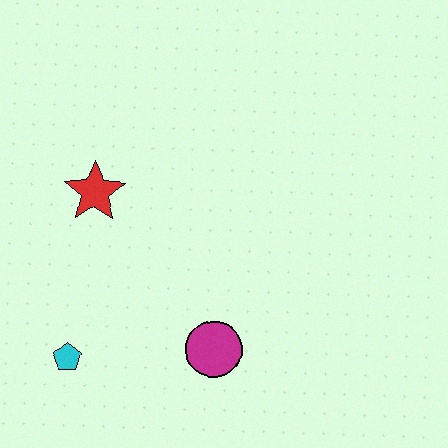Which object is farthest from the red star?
The magenta circle is farthest from the red star.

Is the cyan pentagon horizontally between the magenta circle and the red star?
No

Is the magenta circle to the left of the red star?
No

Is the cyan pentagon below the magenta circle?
Yes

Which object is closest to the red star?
The cyan pentagon is closest to the red star.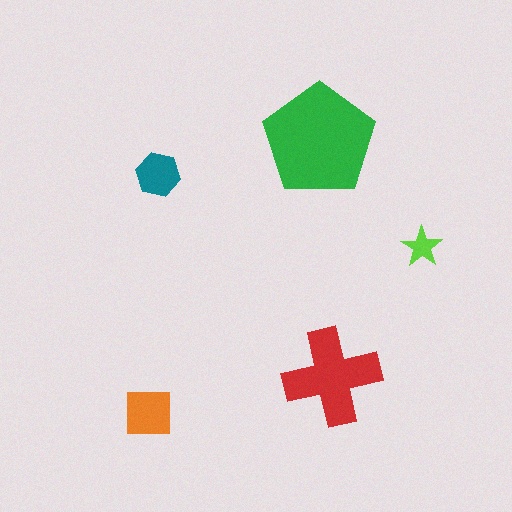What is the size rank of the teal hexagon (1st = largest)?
4th.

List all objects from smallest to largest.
The lime star, the teal hexagon, the orange square, the red cross, the green pentagon.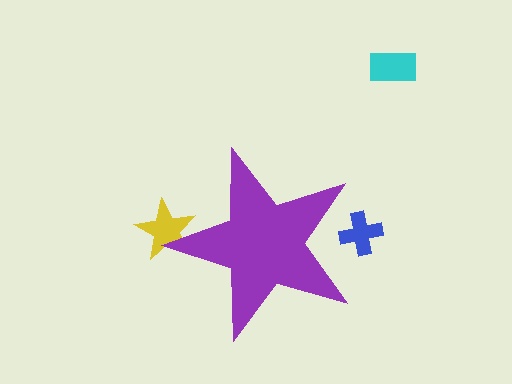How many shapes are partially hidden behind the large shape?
2 shapes are partially hidden.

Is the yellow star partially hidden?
Yes, the yellow star is partially hidden behind the purple star.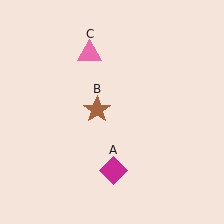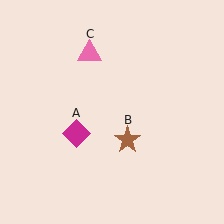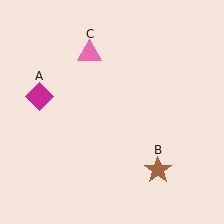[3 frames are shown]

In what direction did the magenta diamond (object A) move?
The magenta diamond (object A) moved up and to the left.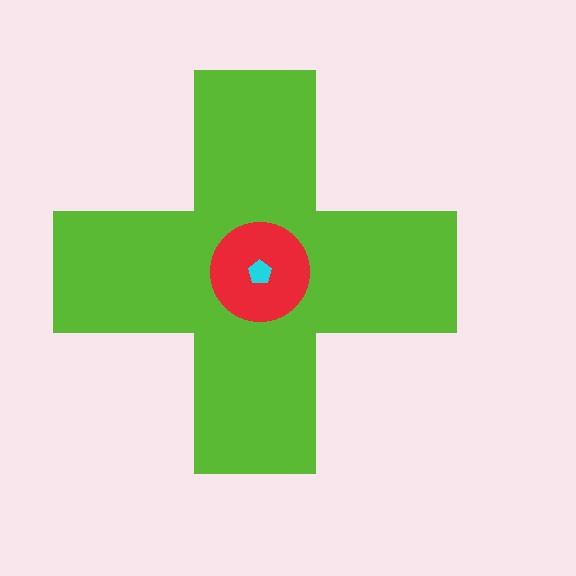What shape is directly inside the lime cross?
The red circle.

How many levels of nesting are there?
3.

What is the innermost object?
The cyan pentagon.